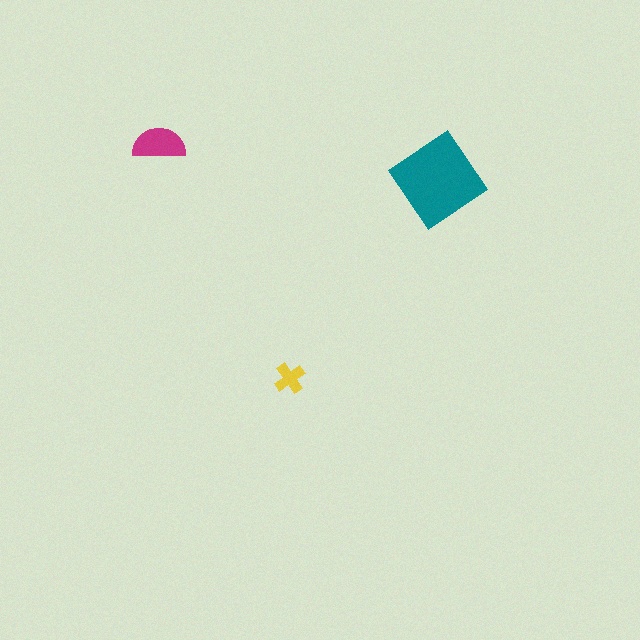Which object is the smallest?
The yellow cross.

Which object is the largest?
The teal diamond.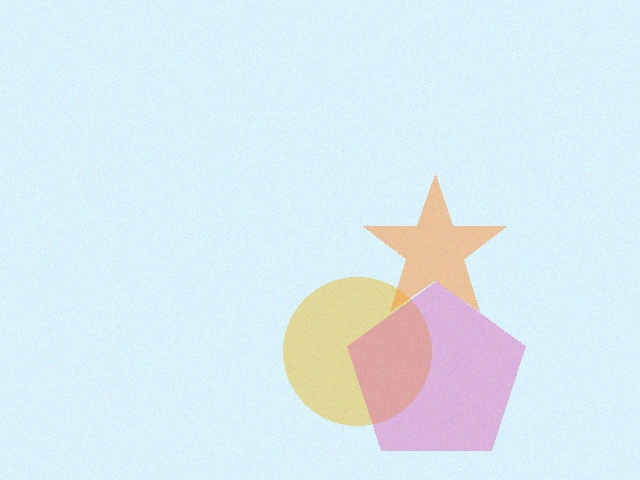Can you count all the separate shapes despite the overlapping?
Yes, there are 3 separate shapes.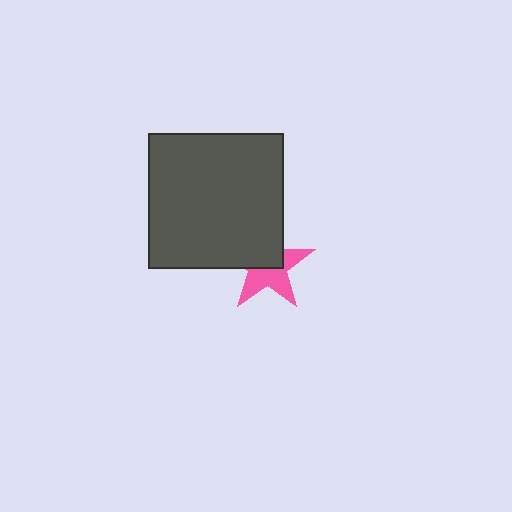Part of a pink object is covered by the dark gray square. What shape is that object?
It is a star.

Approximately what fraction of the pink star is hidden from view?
Roughly 48% of the pink star is hidden behind the dark gray square.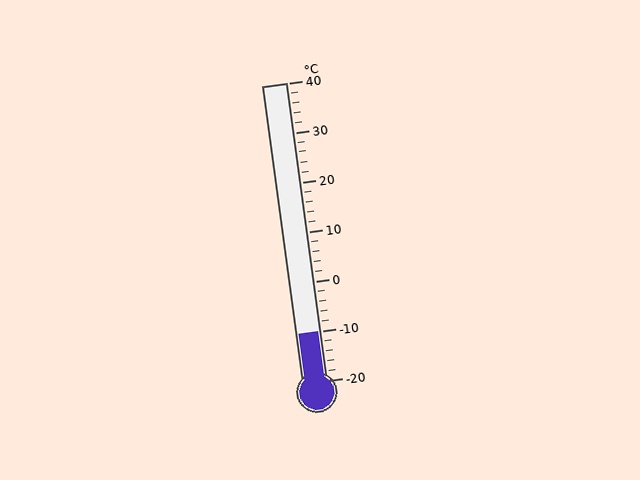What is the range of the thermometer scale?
The thermometer scale ranges from -20°C to 40°C.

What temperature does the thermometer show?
The thermometer shows approximately -10°C.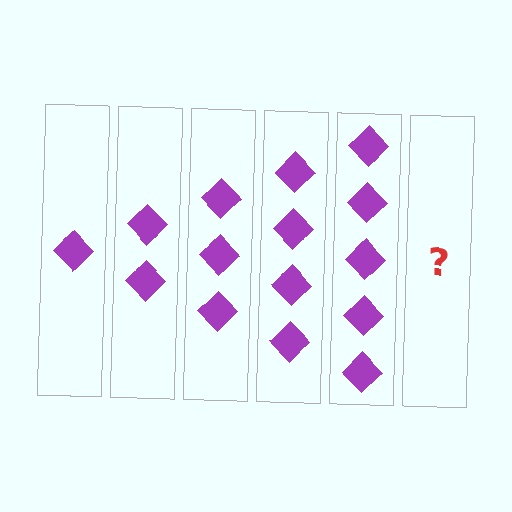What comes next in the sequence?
The next element should be 6 diamonds.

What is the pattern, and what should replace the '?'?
The pattern is that each step adds one more diamond. The '?' should be 6 diamonds.